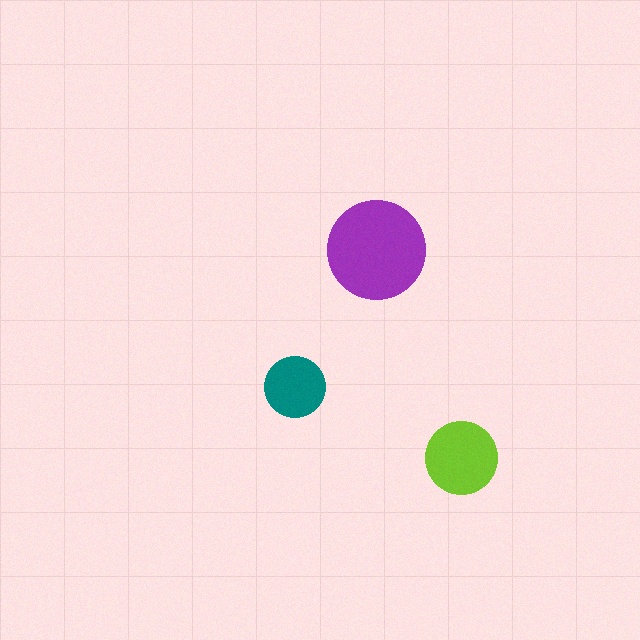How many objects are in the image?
There are 3 objects in the image.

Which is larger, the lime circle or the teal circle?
The lime one.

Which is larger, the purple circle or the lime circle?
The purple one.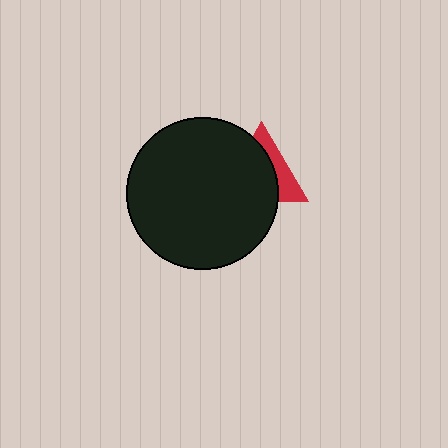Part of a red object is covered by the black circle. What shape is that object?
It is a triangle.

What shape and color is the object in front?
The object in front is a black circle.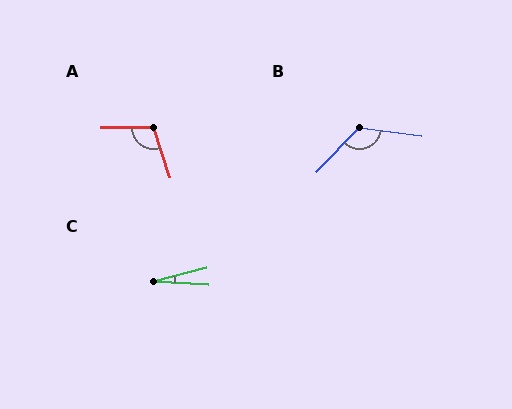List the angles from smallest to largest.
C (18°), A (108°), B (126°).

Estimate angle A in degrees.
Approximately 108 degrees.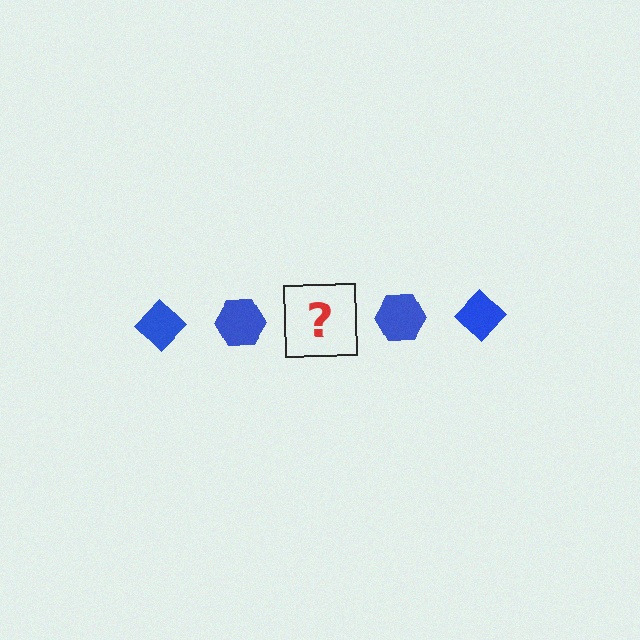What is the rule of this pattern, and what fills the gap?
The rule is that the pattern cycles through diamond, hexagon shapes in blue. The gap should be filled with a blue diamond.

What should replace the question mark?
The question mark should be replaced with a blue diamond.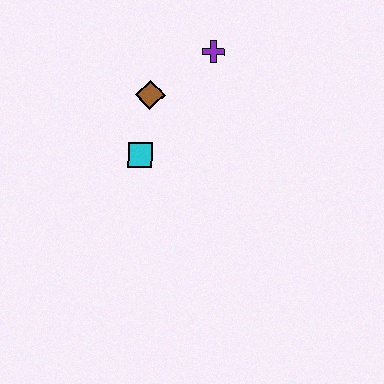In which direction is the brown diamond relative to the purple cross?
The brown diamond is to the left of the purple cross.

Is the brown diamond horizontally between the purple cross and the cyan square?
Yes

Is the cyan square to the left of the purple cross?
Yes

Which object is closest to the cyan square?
The brown diamond is closest to the cyan square.